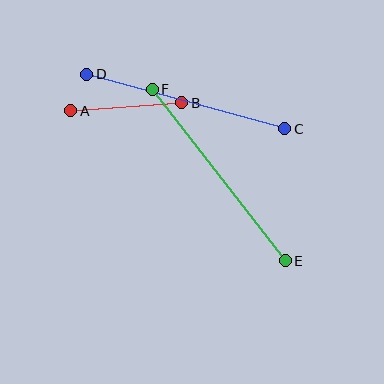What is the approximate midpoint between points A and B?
The midpoint is at approximately (126, 107) pixels.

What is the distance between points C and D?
The distance is approximately 205 pixels.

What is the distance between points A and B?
The distance is approximately 111 pixels.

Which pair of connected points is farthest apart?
Points E and F are farthest apart.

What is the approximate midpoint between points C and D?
The midpoint is at approximately (186, 101) pixels.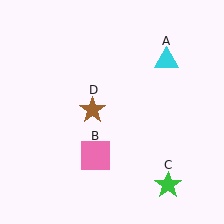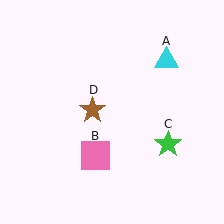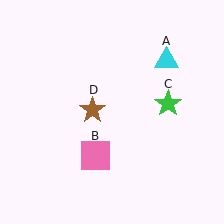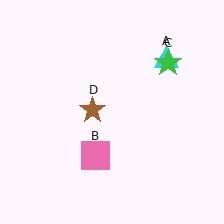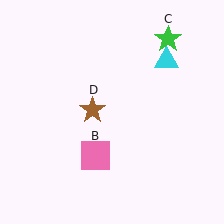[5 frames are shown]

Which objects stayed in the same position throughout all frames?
Cyan triangle (object A) and pink square (object B) and brown star (object D) remained stationary.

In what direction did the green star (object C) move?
The green star (object C) moved up.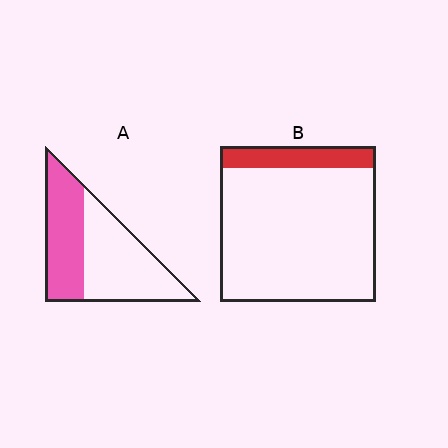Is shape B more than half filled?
No.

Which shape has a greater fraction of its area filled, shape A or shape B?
Shape A.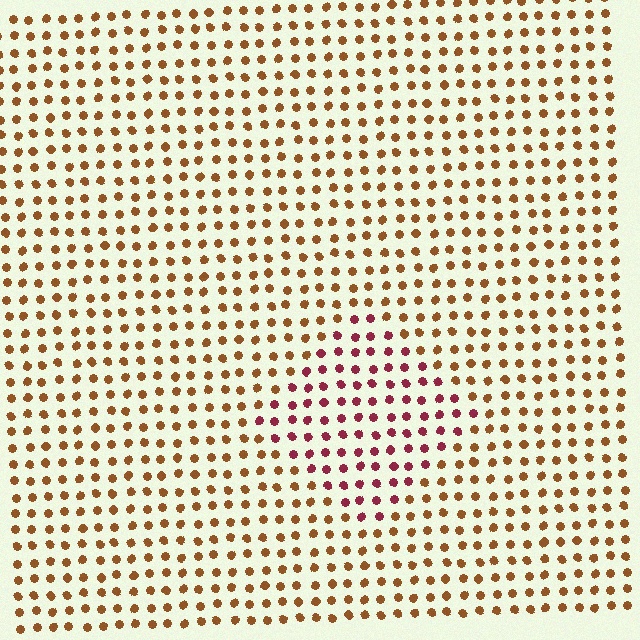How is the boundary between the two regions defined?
The boundary is defined purely by a slight shift in hue (about 44 degrees). Spacing, size, and orientation are identical on both sides.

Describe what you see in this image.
The image is filled with small brown elements in a uniform arrangement. A diamond-shaped region is visible where the elements are tinted to a slightly different hue, forming a subtle color boundary.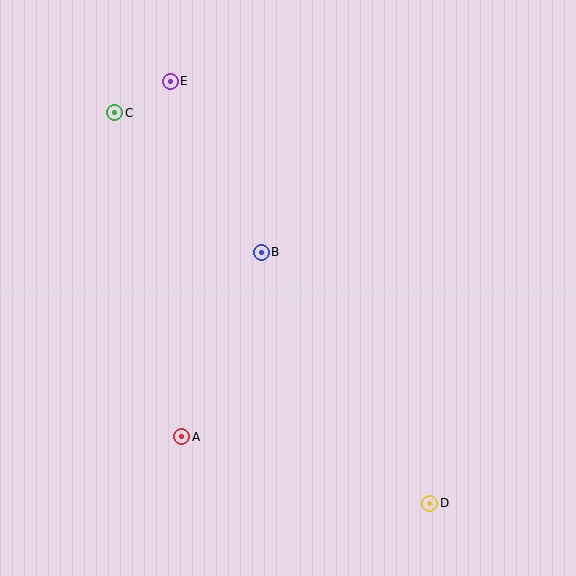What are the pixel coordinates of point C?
Point C is at (115, 113).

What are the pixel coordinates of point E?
Point E is at (170, 81).